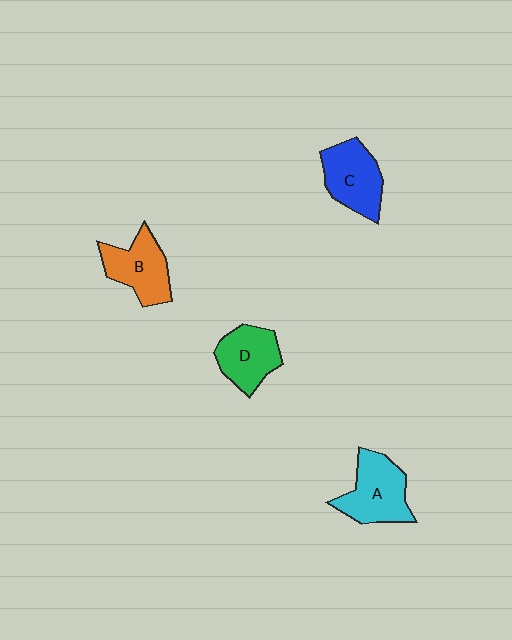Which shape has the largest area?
Shape A (cyan).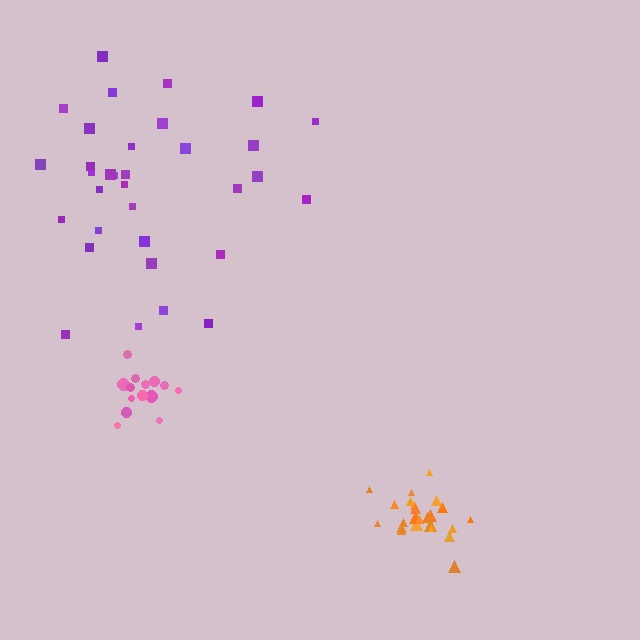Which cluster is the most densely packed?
Orange.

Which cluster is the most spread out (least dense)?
Purple.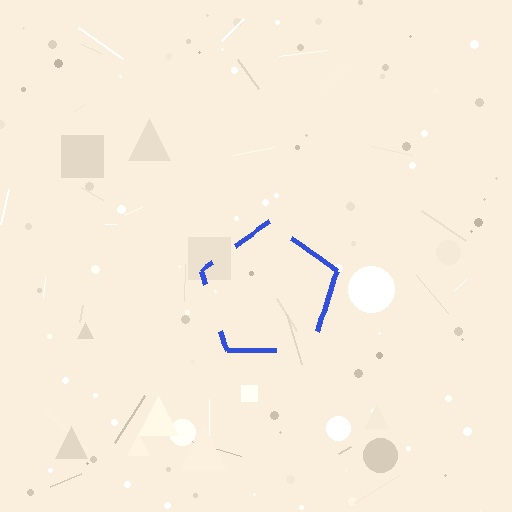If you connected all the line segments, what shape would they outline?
They would outline a pentagon.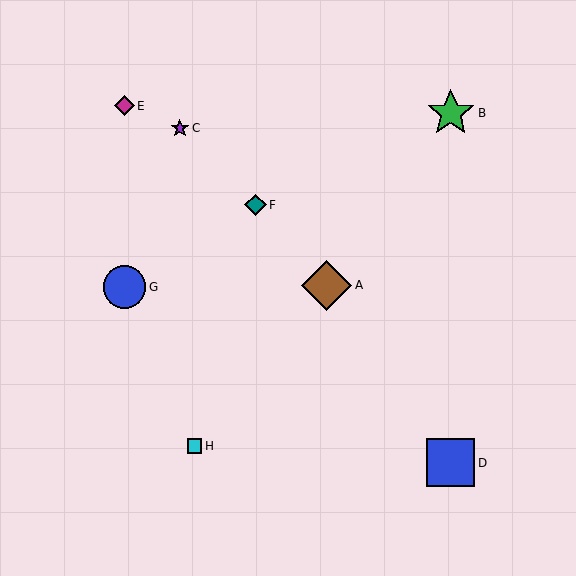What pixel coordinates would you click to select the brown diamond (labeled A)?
Click at (327, 285) to select the brown diamond A.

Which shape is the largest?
The brown diamond (labeled A) is the largest.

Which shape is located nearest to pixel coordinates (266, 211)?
The teal diamond (labeled F) at (256, 205) is nearest to that location.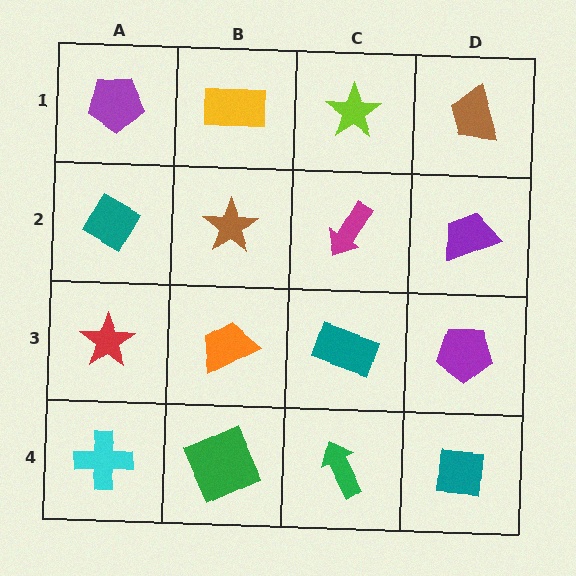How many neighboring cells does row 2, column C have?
4.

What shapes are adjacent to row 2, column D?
A brown trapezoid (row 1, column D), a purple pentagon (row 3, column D), a magenta arrow (row 2, column C).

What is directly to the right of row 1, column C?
A brown trapezoid.